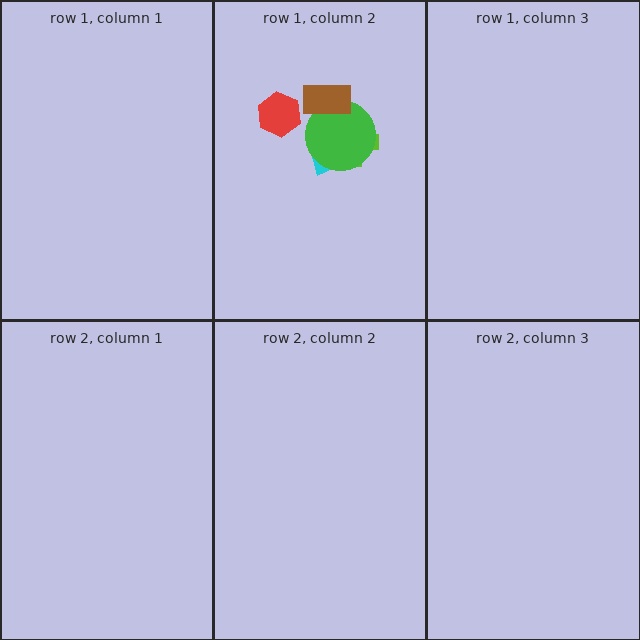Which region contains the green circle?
The row 1, column 2 region.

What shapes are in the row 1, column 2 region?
The lime cross, the cyan arrow, the green circle, the brown rectangle, the red hexagon.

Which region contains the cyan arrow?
The row 1, column 2 region.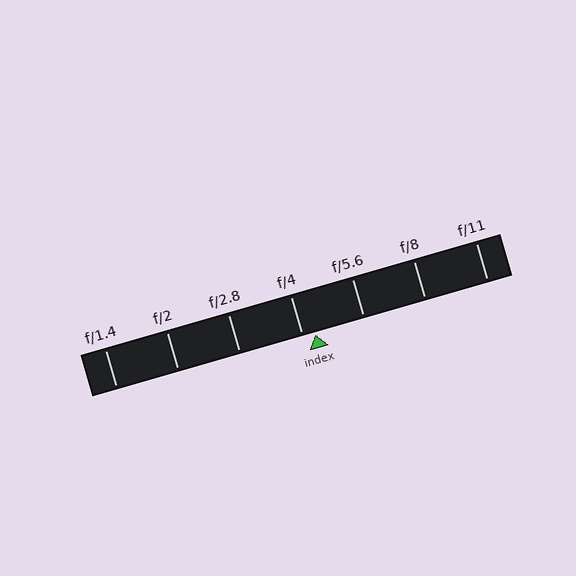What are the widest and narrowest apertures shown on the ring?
The widest aperture shown is f/1.4 and the narrowest is f/11.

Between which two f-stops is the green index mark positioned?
The index mark is between f/4 and f/5.6.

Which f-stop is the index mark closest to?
The index mark is closest to f/4.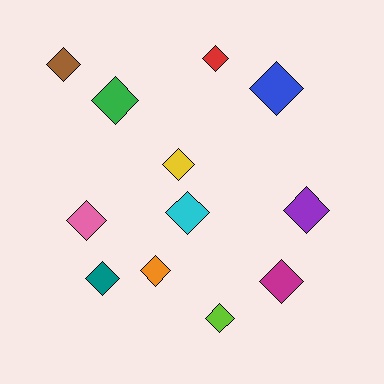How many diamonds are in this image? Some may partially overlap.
There are 12 diamonds.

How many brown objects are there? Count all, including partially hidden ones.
There is 1 brown object.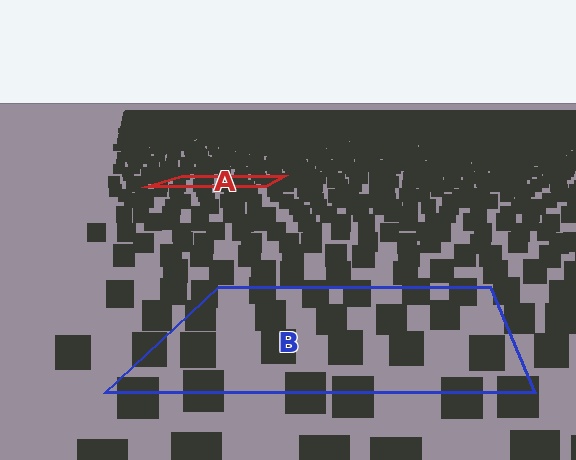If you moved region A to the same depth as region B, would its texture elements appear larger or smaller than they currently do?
They would appear larger. At a closer depth, the same texture elements are projected at a bigger on-screen size.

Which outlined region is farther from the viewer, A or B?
Region A is farther from the viewer — the texture elements inside it appear smaller and more densely packed.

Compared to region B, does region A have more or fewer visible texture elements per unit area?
Region A has more texture elements per unit area — they are packed more densely because it is farther away.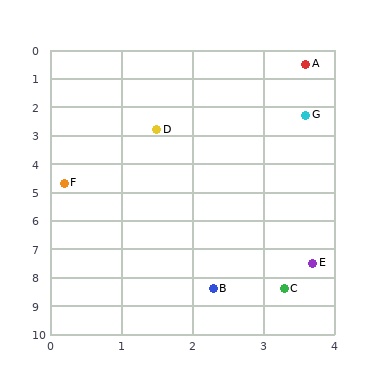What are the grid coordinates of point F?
Point F is at approximately (0.2, 4.7).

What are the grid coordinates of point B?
Point B is at approximately (2.3, 8.4).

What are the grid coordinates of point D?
Point D is at approximately (1.5, 2.8).